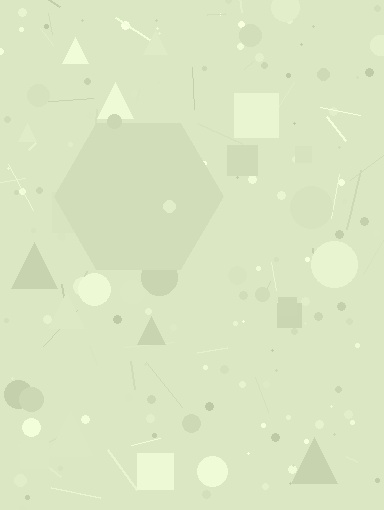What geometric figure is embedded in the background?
A hexagon is embedded in the background.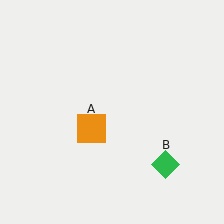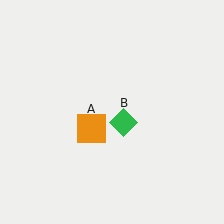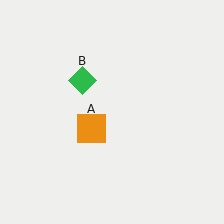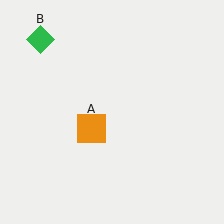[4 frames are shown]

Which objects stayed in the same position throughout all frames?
Orange square (object A) remained stationary.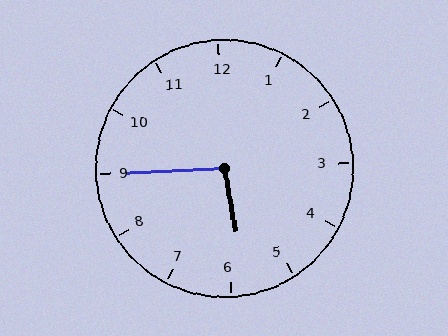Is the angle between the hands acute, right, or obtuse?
It is obtuse.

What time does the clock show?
5:45.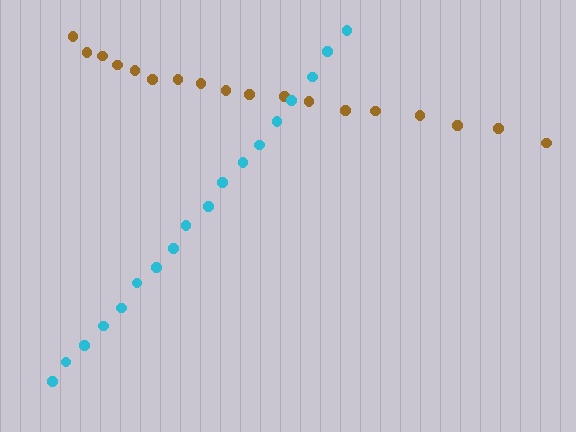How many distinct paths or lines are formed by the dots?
There are 2 distinct paths.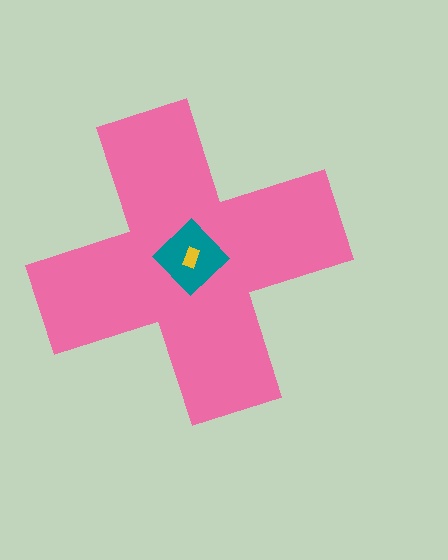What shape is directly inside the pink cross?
The teal diamond.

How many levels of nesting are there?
3.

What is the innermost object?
The yellow rectangle.